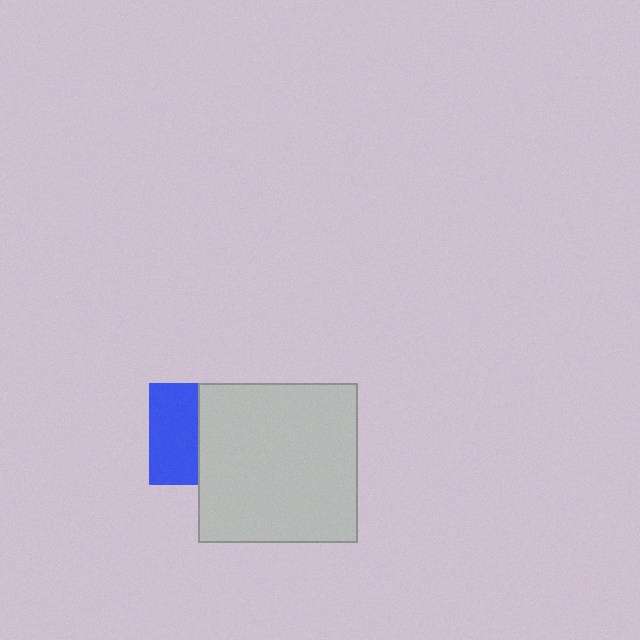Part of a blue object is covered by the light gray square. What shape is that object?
It is a square.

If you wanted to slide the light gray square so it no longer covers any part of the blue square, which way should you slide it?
Slide it right — that is the most direct way to separate the two shapes.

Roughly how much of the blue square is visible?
About half of it is visible (roughly 47%).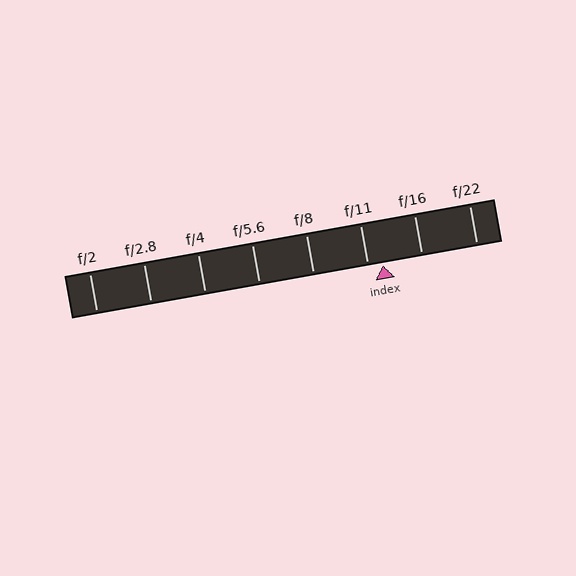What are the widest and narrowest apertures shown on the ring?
The widest aperture shown is f/2 and the narrowest is f/22.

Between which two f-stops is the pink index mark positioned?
The index mark is between f/11 and f/16.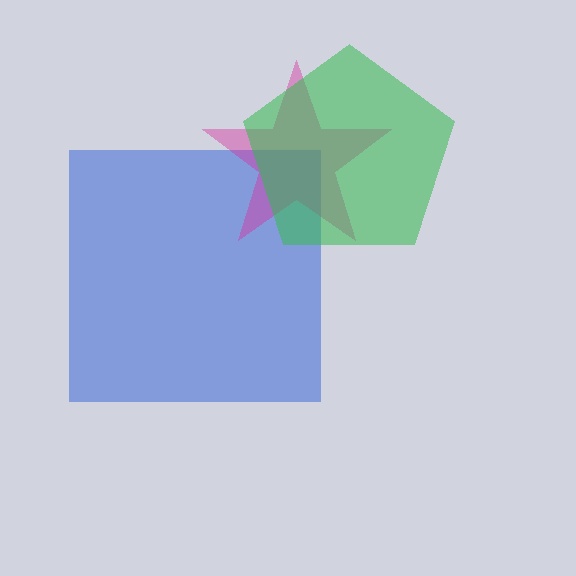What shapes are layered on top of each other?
The layered shapes are: a blue square, a magenta star, a green pentagon.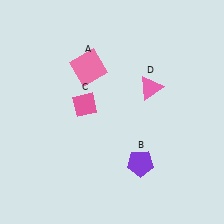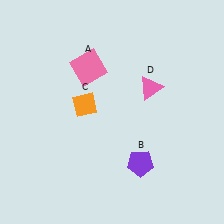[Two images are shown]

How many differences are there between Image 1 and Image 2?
There is 1 difference between the two images.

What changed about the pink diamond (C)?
In Image 1, C is pink. In Image 2, it changed to orange.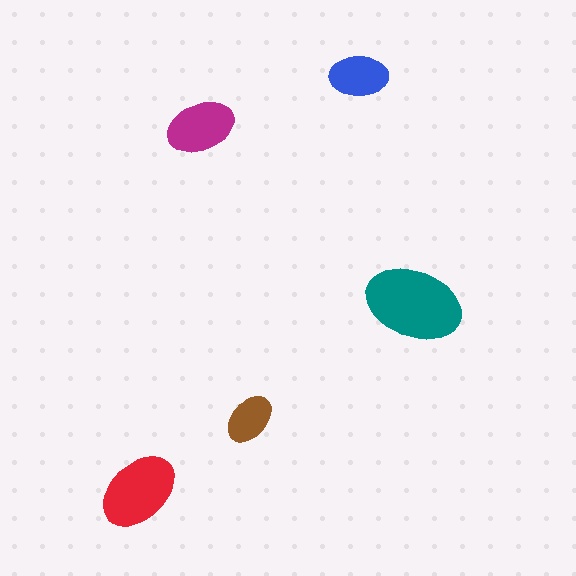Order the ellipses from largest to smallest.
the teal one, the red one, the magenta one, the blue one, the brown one.